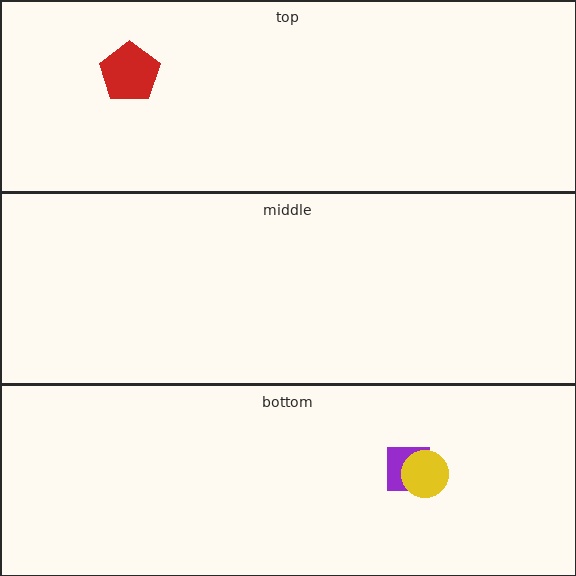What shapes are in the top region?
The red pentagon.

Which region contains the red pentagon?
The top region.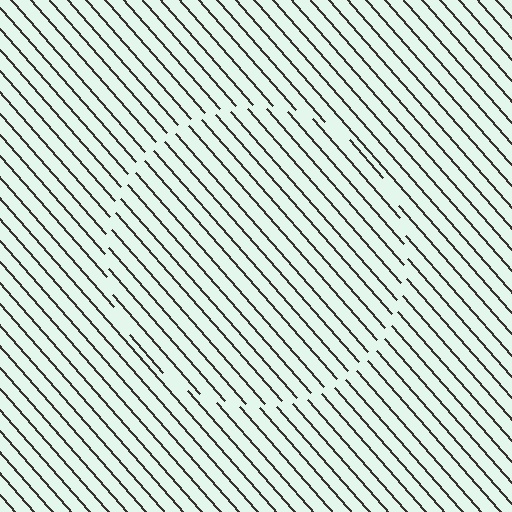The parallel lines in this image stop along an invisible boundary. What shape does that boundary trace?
An illusory circle. The interior of the shape contains the same grating, shifted by half a period — the contour is defined by the phase discontinuity where line-ends from the inner and outer gratings abut.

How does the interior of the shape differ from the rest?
The interior of the shape contains the same grating, shifted by half a period — the contour is defined by the phase discontinuity where line-ends from the inner and outer gratings abut.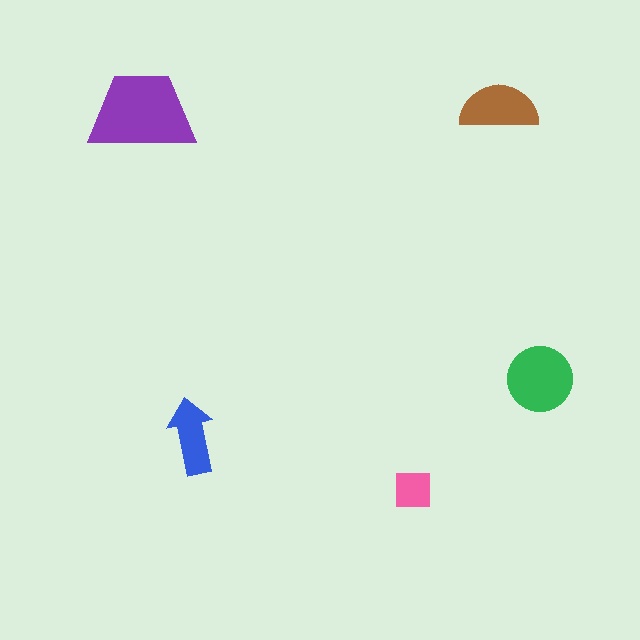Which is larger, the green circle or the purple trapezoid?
The purple trapezoid.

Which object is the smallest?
The pink square.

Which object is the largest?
The purple trapezoid.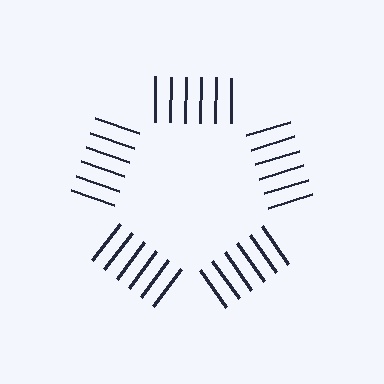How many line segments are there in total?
30 — 6 along each of the 5 edges.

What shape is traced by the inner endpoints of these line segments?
An illusory pentagon — the line segments terminate on its edges but no continuous stroke is drawn.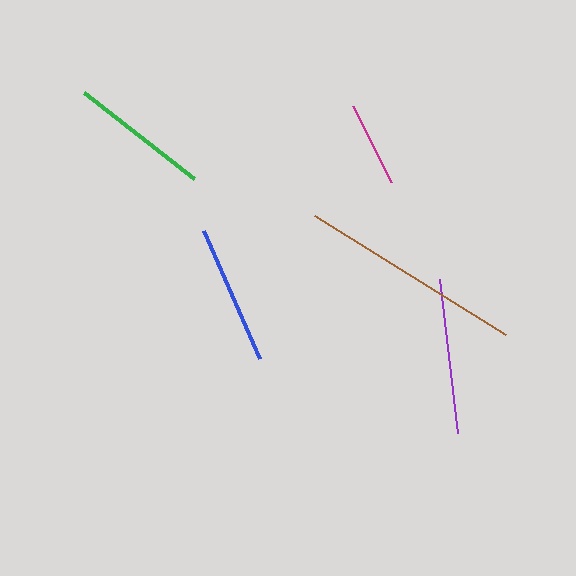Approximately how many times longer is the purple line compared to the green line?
The purple line is approximately 1.1 times the length of the green line.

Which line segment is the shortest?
The magenta line is the shortest at approximately 84 pixels.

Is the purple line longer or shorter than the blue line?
The purple line is longer than the blue line.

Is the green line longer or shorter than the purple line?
The purple line is longer than the green line.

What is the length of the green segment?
The green segment is approximately 139 pixels long.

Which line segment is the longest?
The brown line is the longest at approximately 226 pixels.